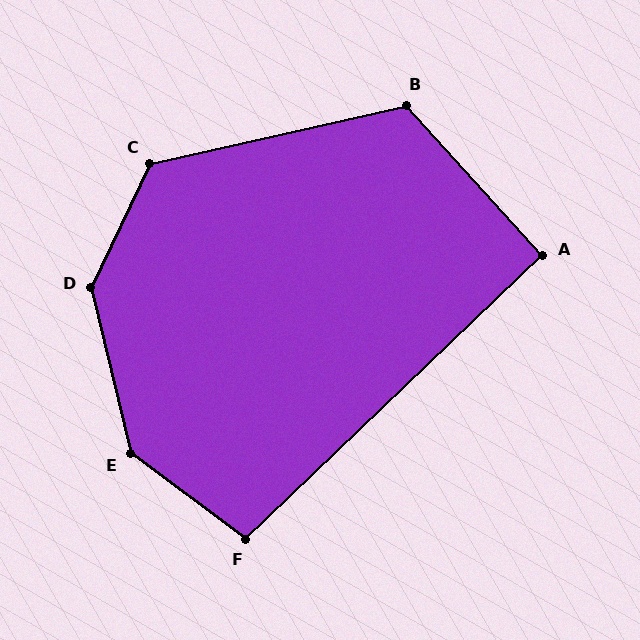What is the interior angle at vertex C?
Approximately 128 degrees (obtuse).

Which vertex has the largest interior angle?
D, at approximately 141 degrees.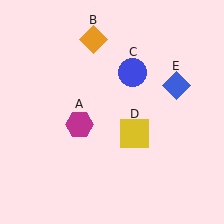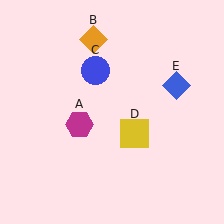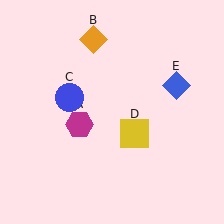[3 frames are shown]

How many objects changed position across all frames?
1 object changed position: blue circle (object C).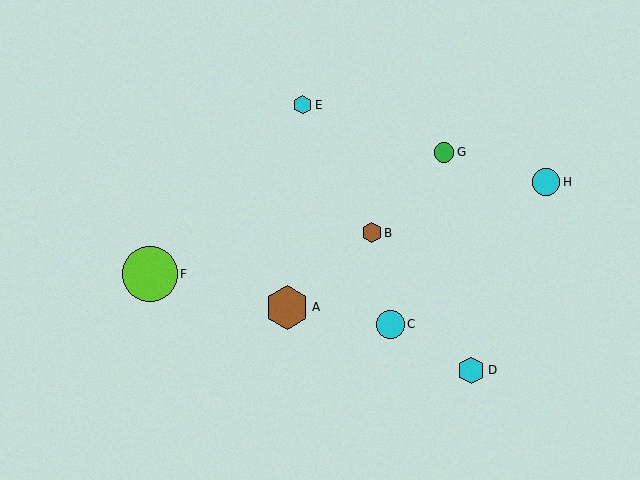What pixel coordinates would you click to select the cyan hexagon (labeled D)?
Click at (471, 370) to select the cyan hexagon D.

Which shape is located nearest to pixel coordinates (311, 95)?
The cyan hexagon (labeled E) at (302, 105) is nearest to that location.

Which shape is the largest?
The lime circle (labeled F) is the largest.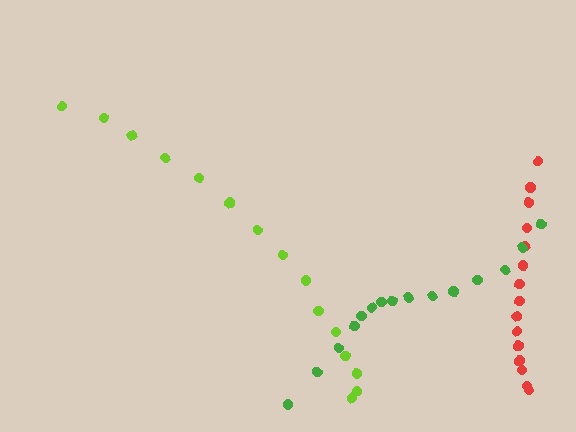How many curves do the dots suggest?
There are 3 distinct paths.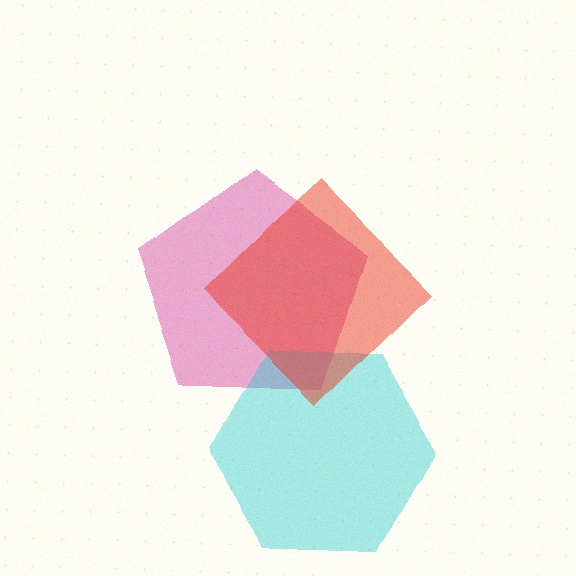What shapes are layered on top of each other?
The layered shapes are: a magenta pentagon, a cyan hexagon, a red diamond.